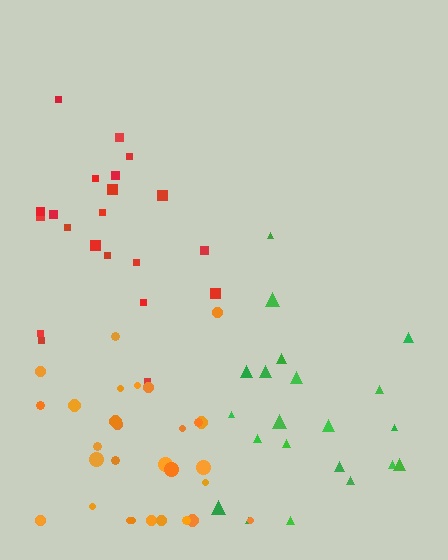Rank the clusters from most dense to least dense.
orange, red, green.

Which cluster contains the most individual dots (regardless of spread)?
Orange (30).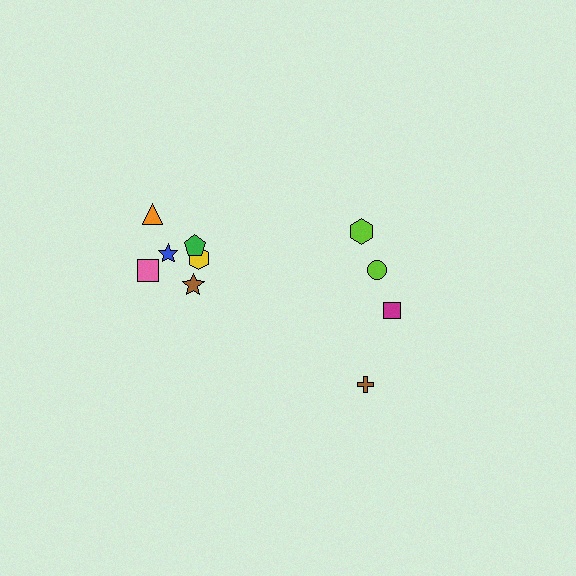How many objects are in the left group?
There are 6 objects.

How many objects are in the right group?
There are 4 objects.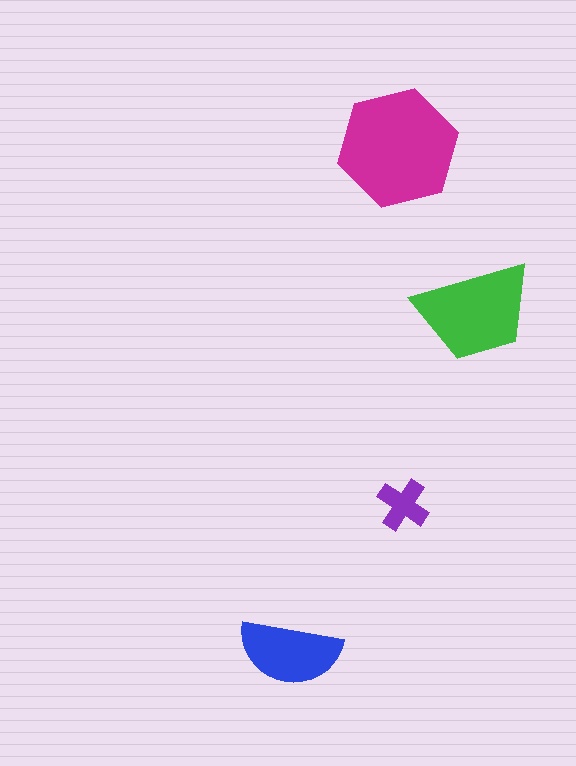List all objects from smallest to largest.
The purple cross, the blue semicircle, the green trapezoid, the magenta hexagon.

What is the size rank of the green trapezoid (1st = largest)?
2nd.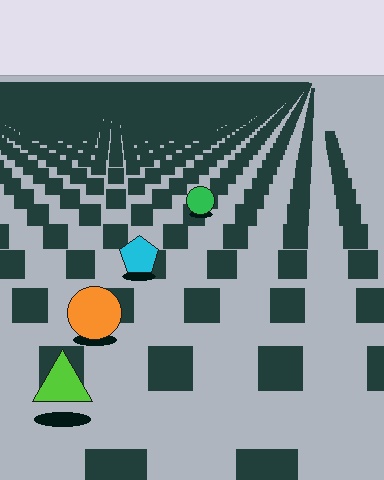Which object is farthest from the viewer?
The green circle is farthest from the viewer. It appears smaller and the ground texture around it is denser.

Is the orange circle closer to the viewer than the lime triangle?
No. The lime triangle is closer — you can tell from the texture gradient: the ground texture is coarser near it.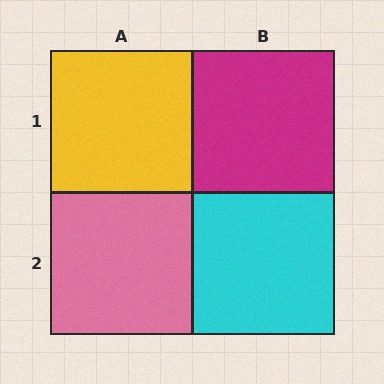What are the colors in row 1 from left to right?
Yellow, magenta.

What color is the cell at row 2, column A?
Pink.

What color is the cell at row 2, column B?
Cyan.